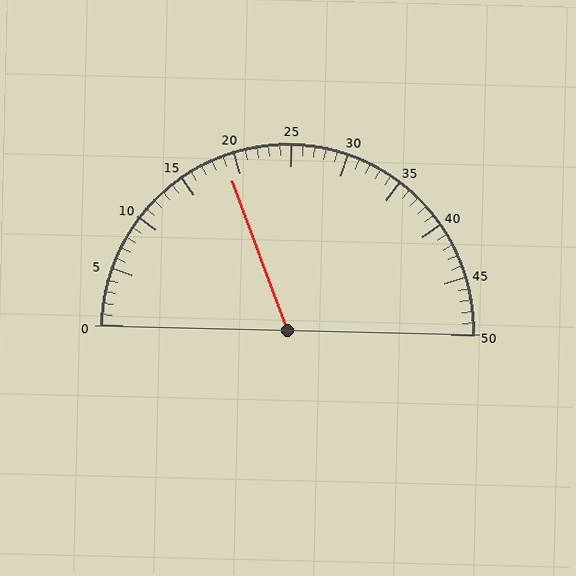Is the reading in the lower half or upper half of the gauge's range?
The reading is in the lower half of the range (0 to 50).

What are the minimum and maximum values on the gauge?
The gauge ranges from 0 to 50.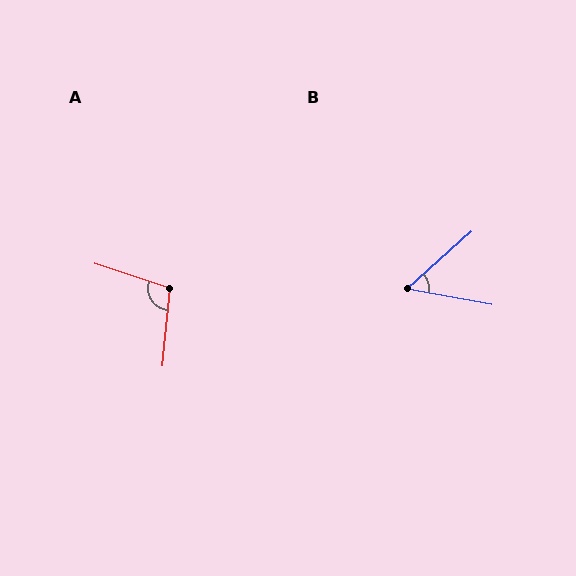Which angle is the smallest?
B, at approximately 52 degrees.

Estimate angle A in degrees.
Approximately 103 degrees.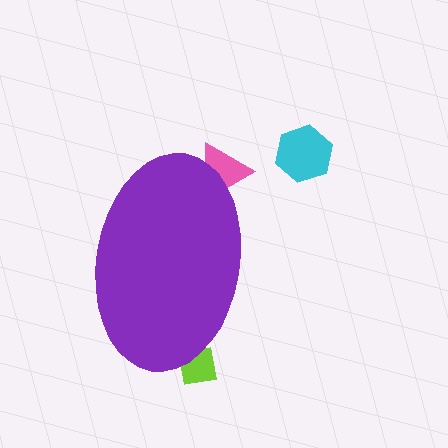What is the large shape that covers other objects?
A purple ellipse.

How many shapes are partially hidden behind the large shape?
2 shapes are partially hidden.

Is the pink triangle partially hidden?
Yes, the pink triangle is partially hidden behind the purple ellipse.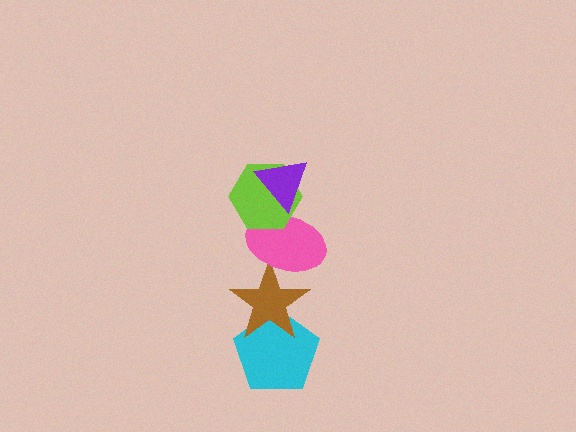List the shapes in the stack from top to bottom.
From top to bottom: the purple triangle, the lime hexagon, the pink ellipse, the brown star, the cyan pentagon.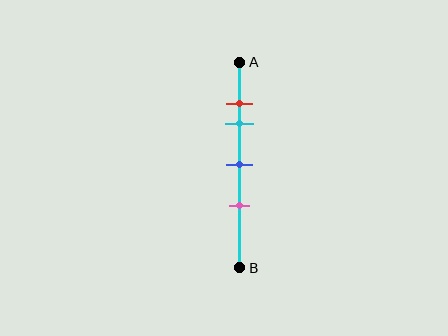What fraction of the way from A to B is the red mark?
The red mark is approximately 20% (0.2) of the way from A to B.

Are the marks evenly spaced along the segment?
No, the marks are not evenly spaced.